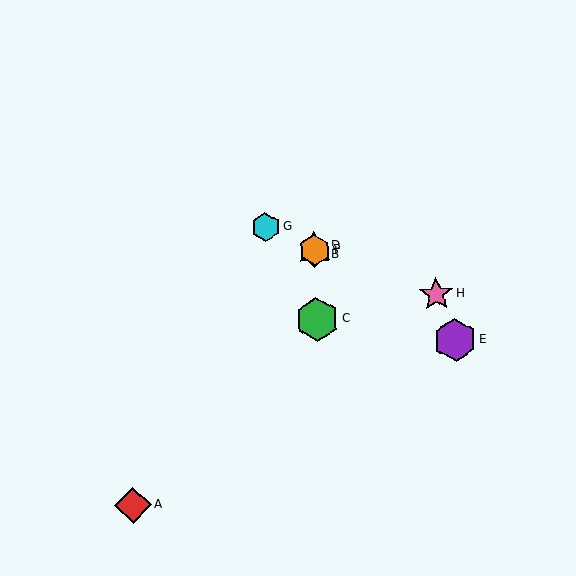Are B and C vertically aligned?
Yes, both are at x≈315.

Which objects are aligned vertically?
Objects B, C, D, F are aligned vertically.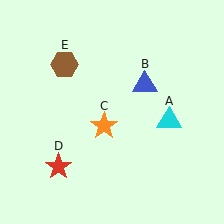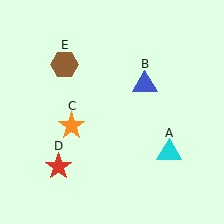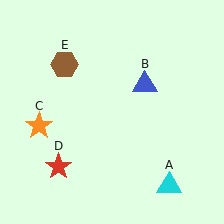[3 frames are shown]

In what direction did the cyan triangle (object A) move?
The cyan triangle (object A) moved down.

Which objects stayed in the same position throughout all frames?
Blue triangle (object B) and red star (object D) and brown hexagon (object E) remained stationary.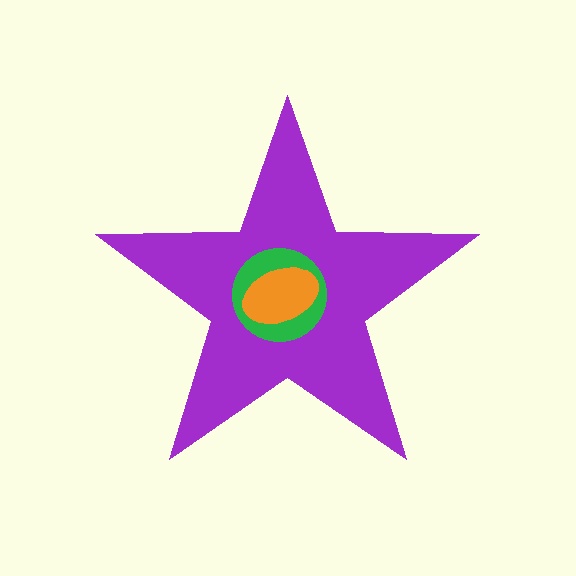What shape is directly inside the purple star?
The green circle.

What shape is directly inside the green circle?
The orange ellipse.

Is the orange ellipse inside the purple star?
Yes.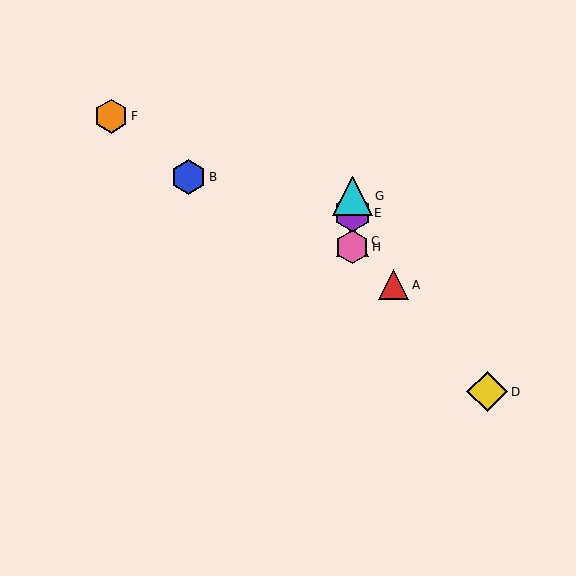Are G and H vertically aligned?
Yes, both are at x≈352.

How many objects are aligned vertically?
4 objects (C, E, G, H) are aligned vertically.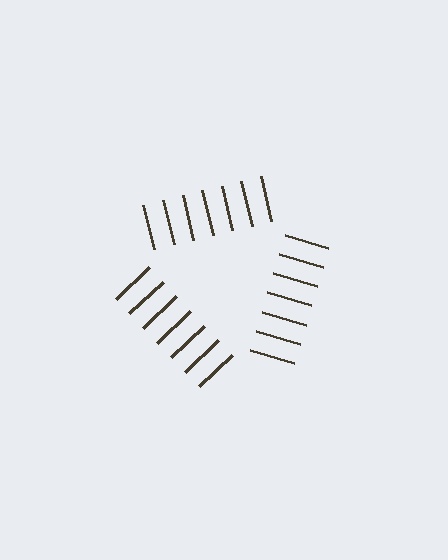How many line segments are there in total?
21 — 7 along each of the 3 edges.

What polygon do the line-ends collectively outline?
An illusory triangle — the line segments terminate on its edges but no continuous stroke is drawn.